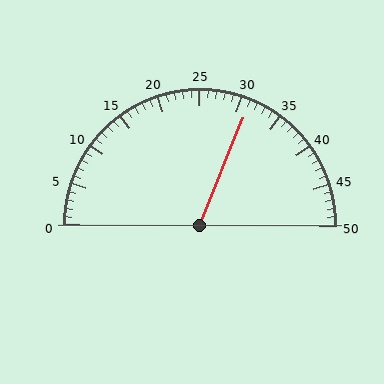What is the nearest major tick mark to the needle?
The nearest major tick mark is 30.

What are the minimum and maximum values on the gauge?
The gauge ranges from 0 to 50.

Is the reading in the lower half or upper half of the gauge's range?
The reading is in the upper half of the range (0 to 50).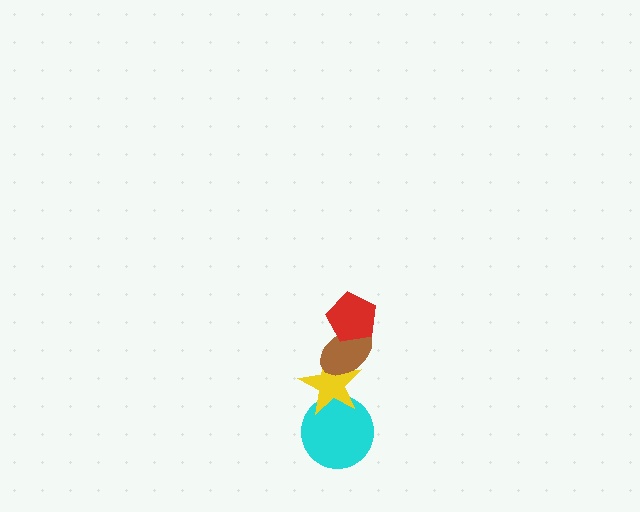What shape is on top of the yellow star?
The brown ellipse is on top of the yellow star.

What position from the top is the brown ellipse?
The brown ellipse is 2nd from the top.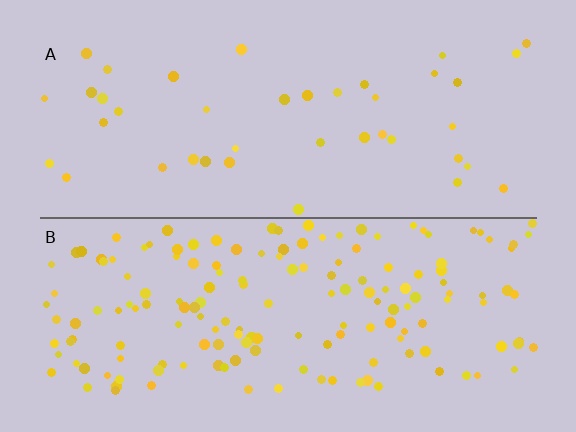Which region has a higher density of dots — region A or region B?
B (the bottom).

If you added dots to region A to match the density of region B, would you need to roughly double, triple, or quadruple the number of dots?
Approximately quadruple.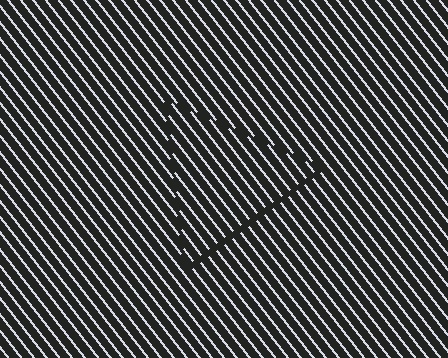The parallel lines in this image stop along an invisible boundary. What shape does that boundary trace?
An illusory triangle. The interior of the shape contains the same grating, shifted by half a period — the contour is defined by the phase discontinuity where line-ends from the inner and outer gratings abut.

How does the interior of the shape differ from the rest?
The interior of the shape contains the same grating, shifted by half a period — the contour is defined by the phase discontinuity where line-ends from the inner and outer gratings abut.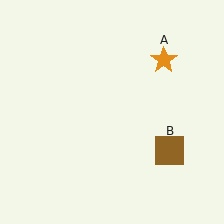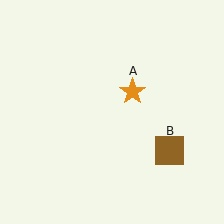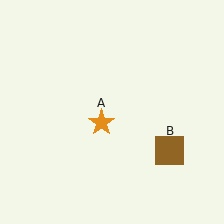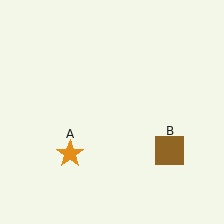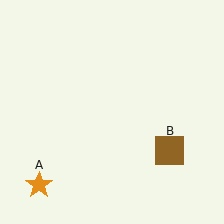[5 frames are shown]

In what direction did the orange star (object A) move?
The orange star (object A) moved down and to the left.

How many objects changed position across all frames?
1 object changed position: orange star (object A).